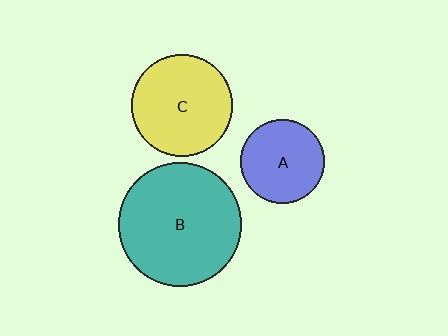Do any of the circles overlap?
No, none of the circles overlap.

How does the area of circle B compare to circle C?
Approximately 1.5 times.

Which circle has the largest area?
Circle B (teal).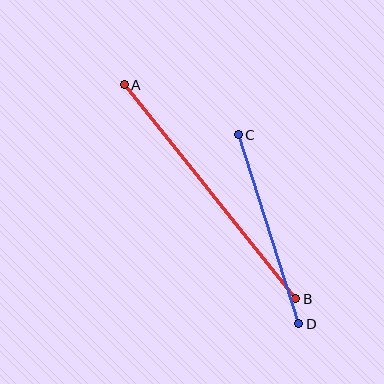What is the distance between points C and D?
The distance is approximately 198 pixels.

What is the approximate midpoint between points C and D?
The midpoint is at approximately (268, 229) pixels.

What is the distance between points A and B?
The distance is approximately 274 pixels.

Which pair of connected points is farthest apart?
Points A and B are farthest apart.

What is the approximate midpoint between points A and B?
The midpoint is at approximately (210, 192) pixels.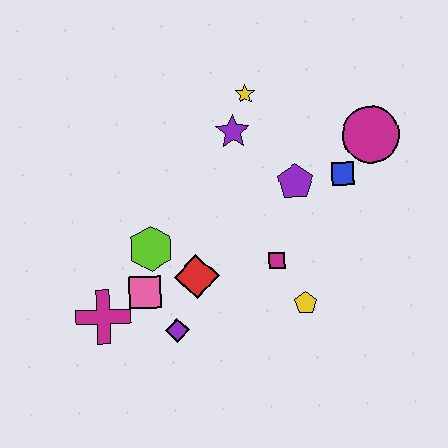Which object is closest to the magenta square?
The yellow pentagon is closest to the magenta square.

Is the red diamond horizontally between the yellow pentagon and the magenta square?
No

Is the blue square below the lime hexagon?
No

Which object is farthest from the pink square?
The magenta circle is farthest from the pink square.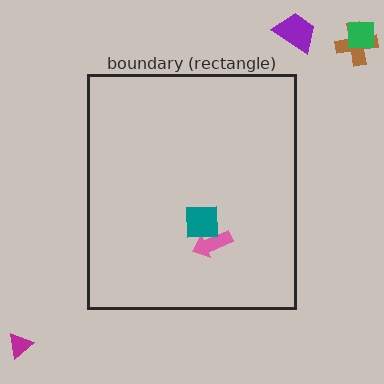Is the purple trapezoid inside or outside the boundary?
Outside.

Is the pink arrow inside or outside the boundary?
Inside.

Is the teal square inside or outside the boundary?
Inside.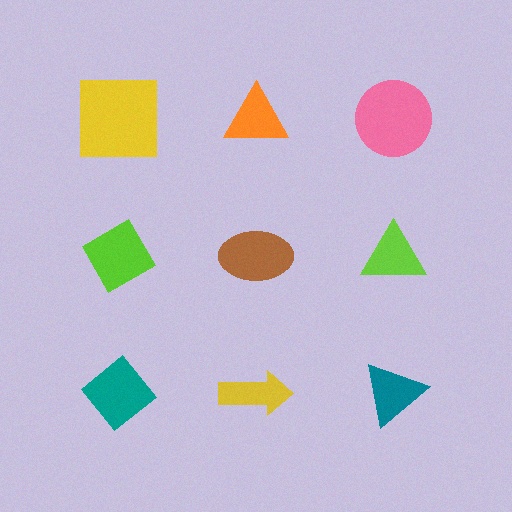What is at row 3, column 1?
A teal diamond.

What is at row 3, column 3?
A teal triangle.